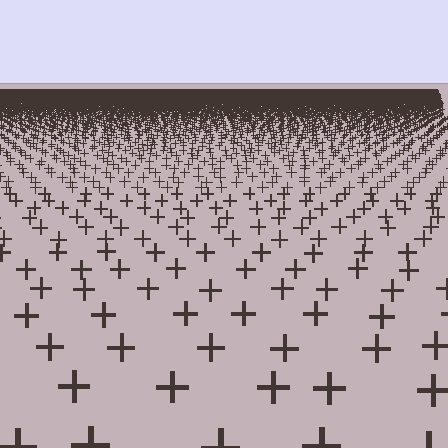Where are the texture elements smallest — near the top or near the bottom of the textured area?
Near the top.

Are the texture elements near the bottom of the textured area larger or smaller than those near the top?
Larger. Near the bottom, elements are closer to the viewer and appear at a bigger on-screen size.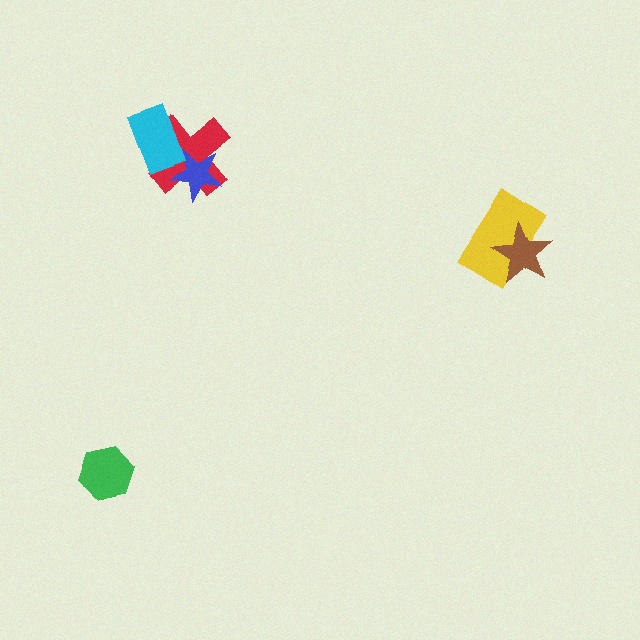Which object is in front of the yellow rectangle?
The brown star is in front of the yellow rectangle.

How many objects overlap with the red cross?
2 objects overlap with the red cross.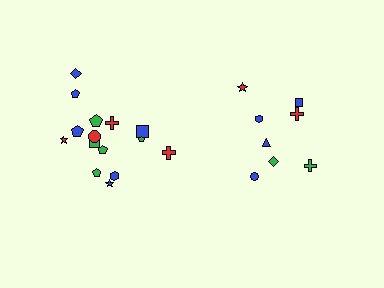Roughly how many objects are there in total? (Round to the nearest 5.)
Roughly 25 objects in total.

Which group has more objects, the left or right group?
The left group.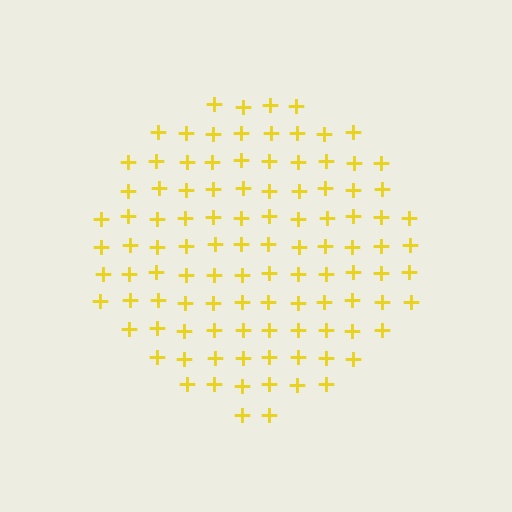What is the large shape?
The large shape is a circle.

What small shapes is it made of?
It is made of small plus signs.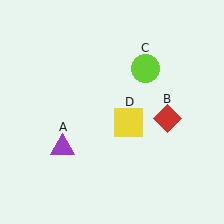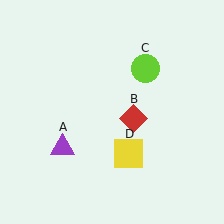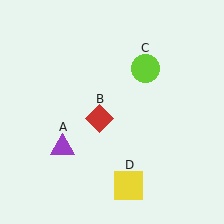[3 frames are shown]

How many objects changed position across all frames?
2 objects changed position: red diamond (object B), yellow square (object D).